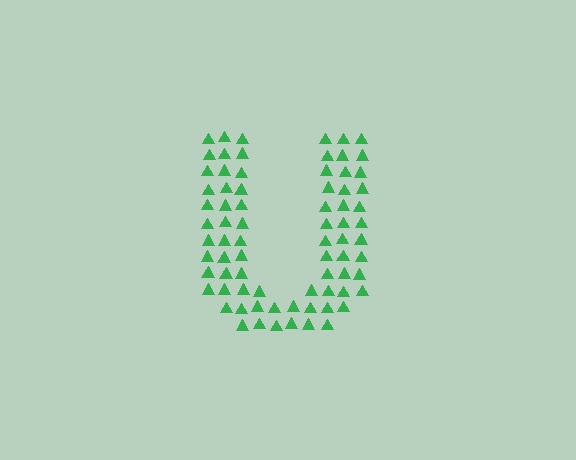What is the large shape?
The large shape is the letter U.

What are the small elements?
The small elements are triangles.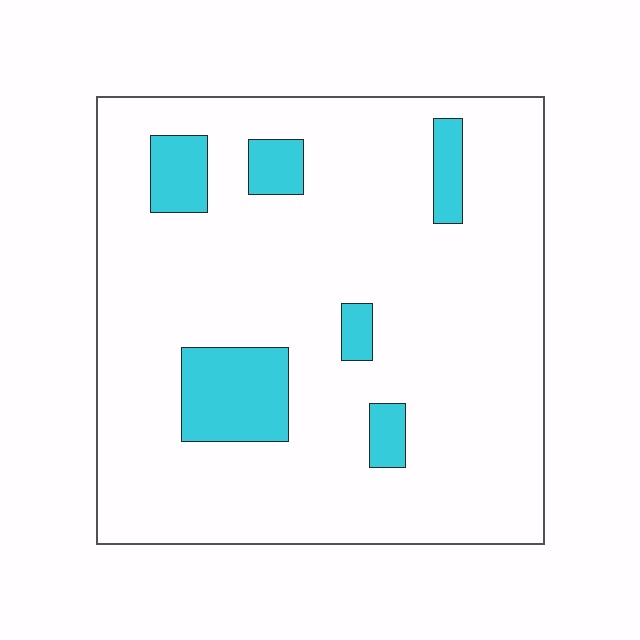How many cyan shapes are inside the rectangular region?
6.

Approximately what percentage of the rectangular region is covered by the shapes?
Approximately 15%.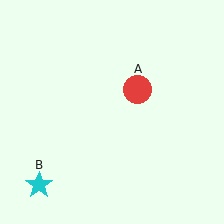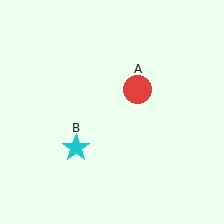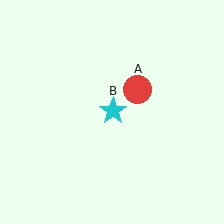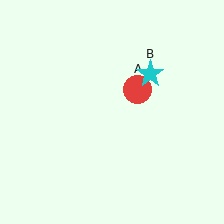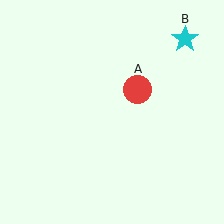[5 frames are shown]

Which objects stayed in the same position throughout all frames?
Red circle (object A) remained stationary.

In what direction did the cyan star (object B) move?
The cyan star (object B) moved up and to the right.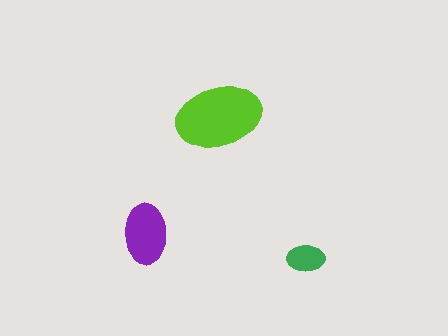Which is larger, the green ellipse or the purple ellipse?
The purple one.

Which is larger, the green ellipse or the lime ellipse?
The lime one.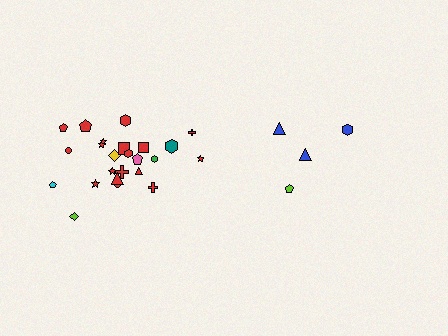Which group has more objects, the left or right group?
The left group.